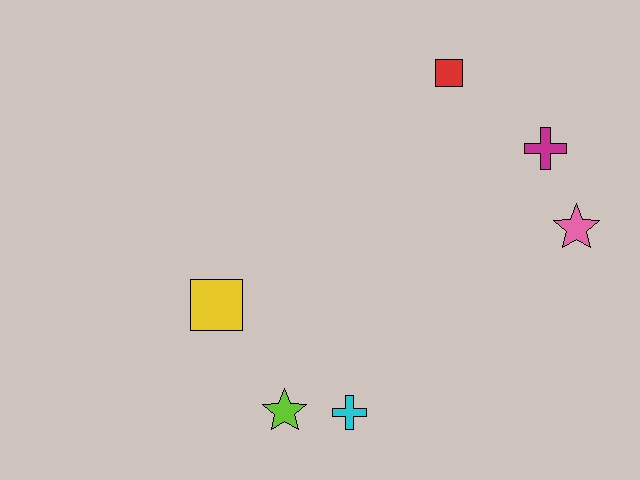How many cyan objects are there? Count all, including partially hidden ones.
There is 1 cyan object.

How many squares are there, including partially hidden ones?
There are 2 squares.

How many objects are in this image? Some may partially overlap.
There are 6 objects.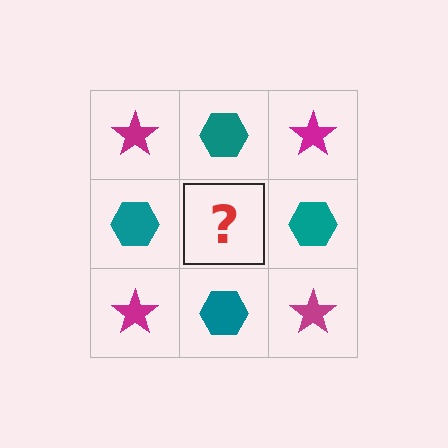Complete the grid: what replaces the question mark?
The question mark should be replaced with a magenta star.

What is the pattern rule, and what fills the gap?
The rule is that it alternates magenta star and teal hexagon in a checkerboard pattern. The gap should be filled with a magenta star.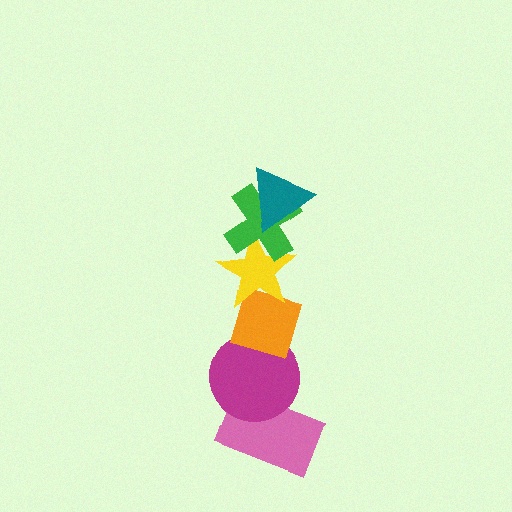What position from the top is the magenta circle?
The magenta circle is 5th from the top.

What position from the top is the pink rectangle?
The pink rectangle is 6th from the top.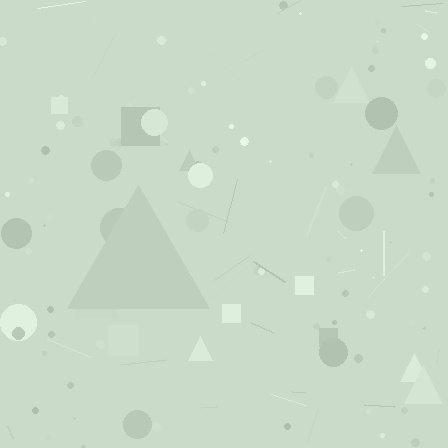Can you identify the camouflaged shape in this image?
The camouflaged shape is a triangle.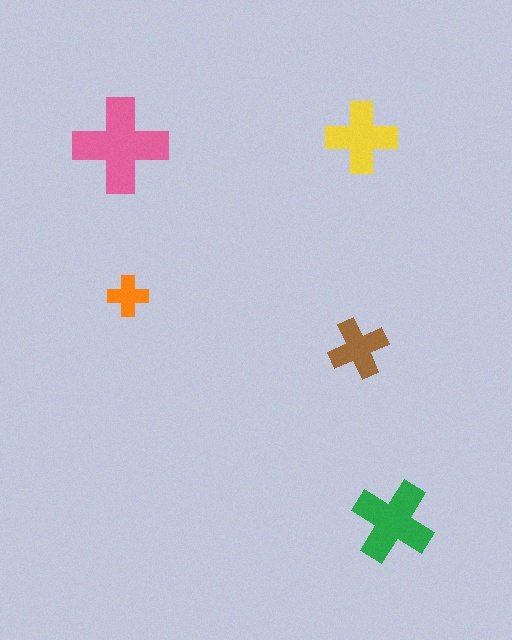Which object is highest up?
The yellow cross is topmost.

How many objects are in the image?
There are 5 objects in the image.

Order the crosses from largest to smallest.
the pink one, the green one, the yellow one, the brown one, the orange one.